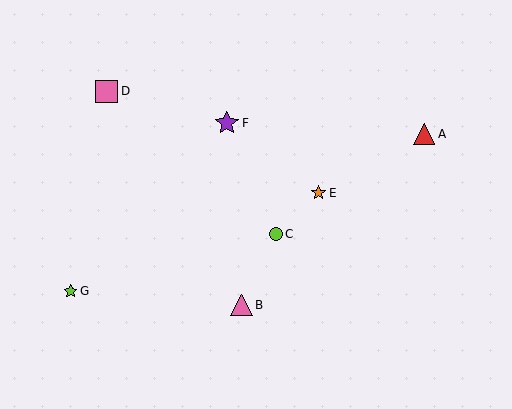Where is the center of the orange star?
The center of the orange star is at (319, 193).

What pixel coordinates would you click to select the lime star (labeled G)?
Click at (71, 291) to select the lime star G.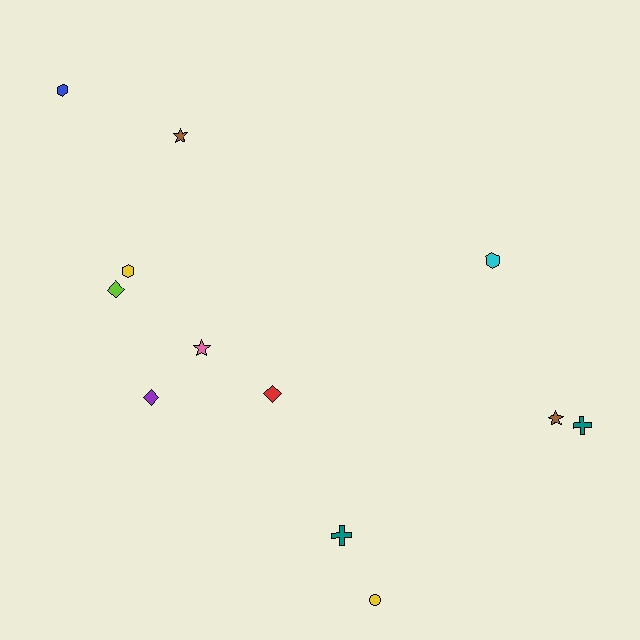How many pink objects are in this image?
There is 1 pink object.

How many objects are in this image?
There are 12 objects.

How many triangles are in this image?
There are no triangles.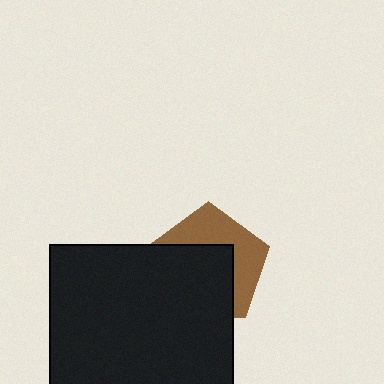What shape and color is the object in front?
The object in front is a black square.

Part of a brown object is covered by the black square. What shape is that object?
It is a pentagon.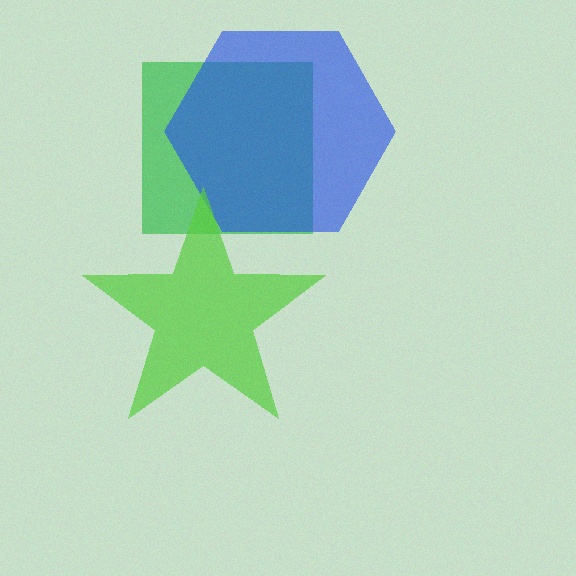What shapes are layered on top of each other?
The layered shapes are: a green square, a blue hexagon, a lime star.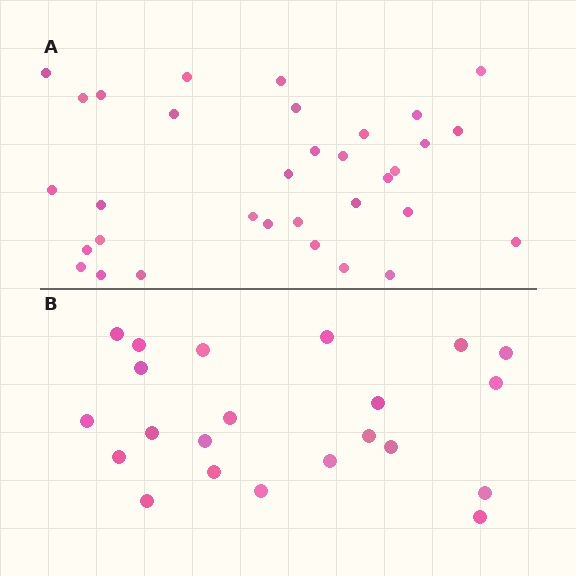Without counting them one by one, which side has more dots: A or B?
Region A (the top region) has more dots.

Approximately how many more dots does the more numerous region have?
Region A has roughly 12 or so more dots than region B.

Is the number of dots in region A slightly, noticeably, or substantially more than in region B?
Region A has substantially more. The ratio is roughly 1.5 to 1.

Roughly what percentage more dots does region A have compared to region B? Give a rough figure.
About 50% more.